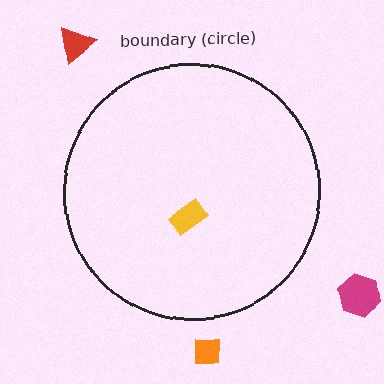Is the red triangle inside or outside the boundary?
Outside.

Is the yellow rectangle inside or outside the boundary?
Inside.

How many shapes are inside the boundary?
1 inside, 3 outside.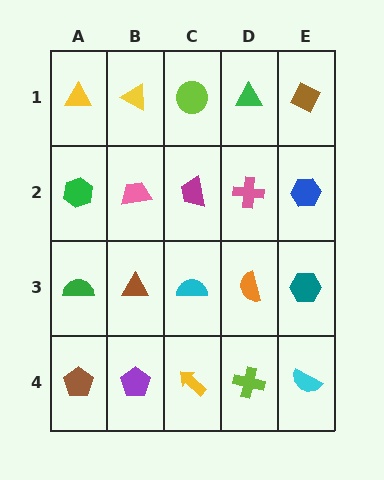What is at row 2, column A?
A green hexagon.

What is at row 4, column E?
A cyan semicircle.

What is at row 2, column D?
A pink cross.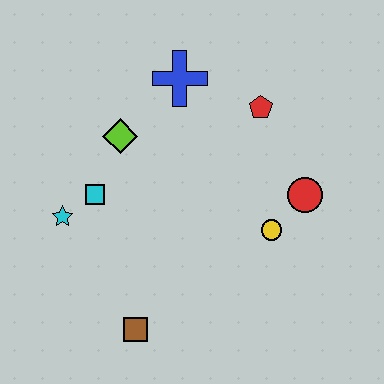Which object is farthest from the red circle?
The cyan star is farthest from the red circle.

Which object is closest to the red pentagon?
The blue cross is closest to the red pentagon.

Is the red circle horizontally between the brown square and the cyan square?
No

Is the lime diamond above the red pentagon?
No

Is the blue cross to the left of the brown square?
No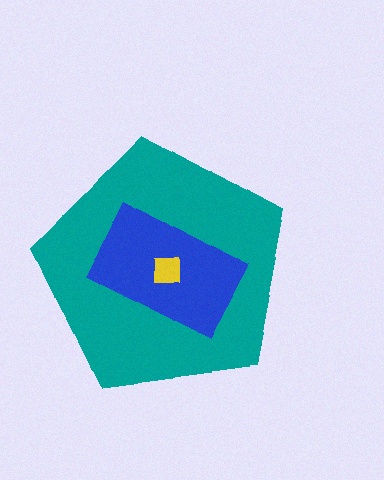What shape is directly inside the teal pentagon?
The blue rectangle.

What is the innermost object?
The yellow square.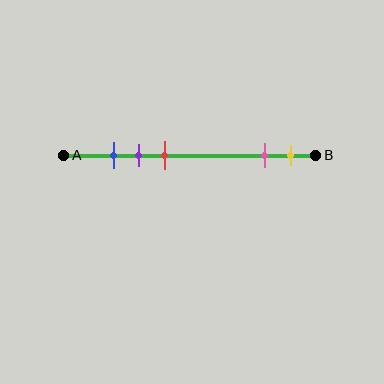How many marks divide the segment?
There are 5 marks dividing the segment.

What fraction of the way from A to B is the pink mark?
The pink mark is approximately 80% (0.8) of the way from A to B.